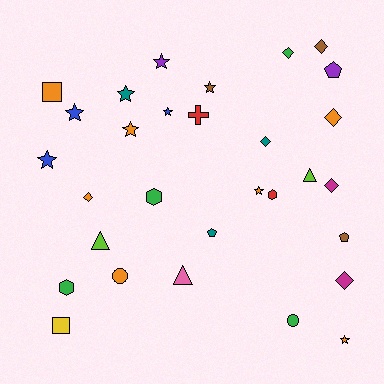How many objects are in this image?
There are 30 objects.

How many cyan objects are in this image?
There are no cyan objects.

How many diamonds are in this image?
There are 7 diamonds.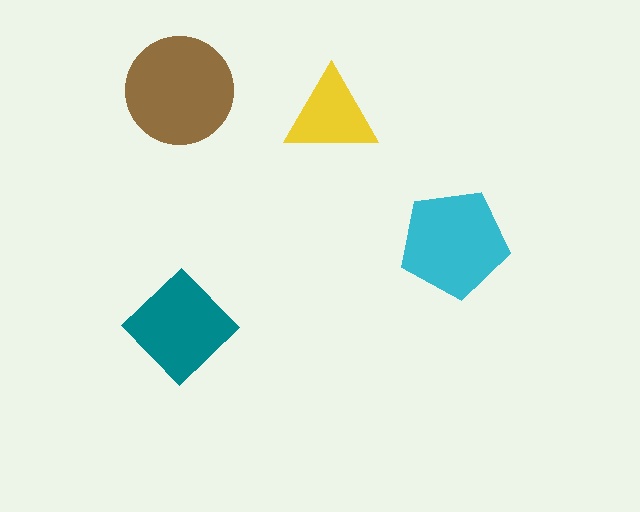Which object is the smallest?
The yellow triangle.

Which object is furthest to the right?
The cyan pentagon is rightmost.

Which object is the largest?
The brown circle.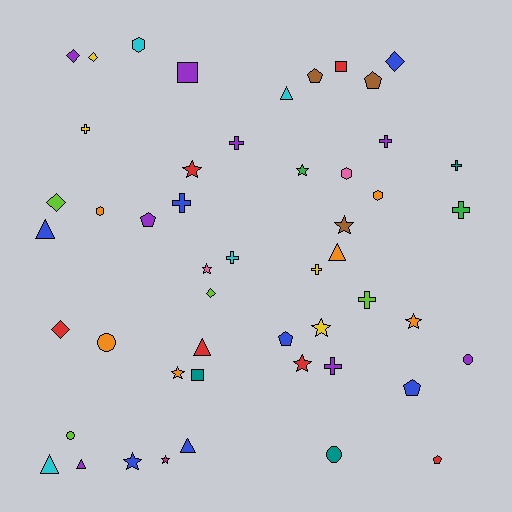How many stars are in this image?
There are 10 stars.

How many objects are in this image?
There are 50 objects.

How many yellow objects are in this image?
There are 4 yellow objects.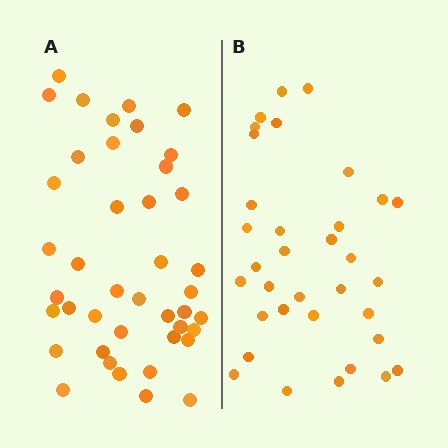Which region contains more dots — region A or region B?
Region A (the left region) has more dots.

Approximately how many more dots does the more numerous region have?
Region A has roughly 8 or so more dots than region B.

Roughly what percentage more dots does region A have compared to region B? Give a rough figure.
About 25% more.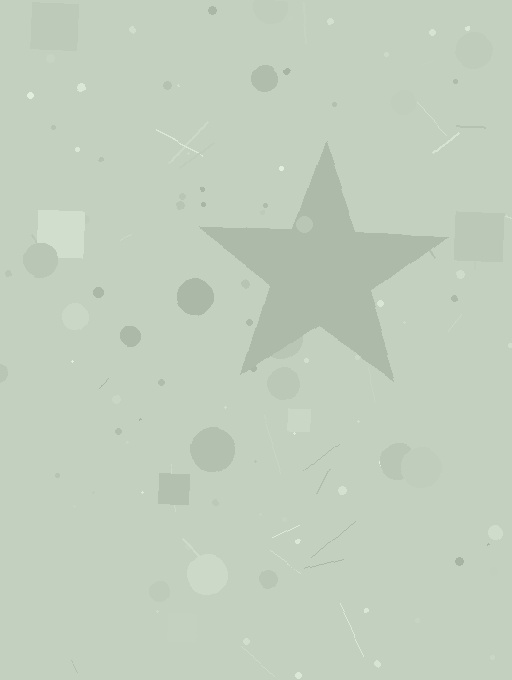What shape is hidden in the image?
A star is hidden in the image.